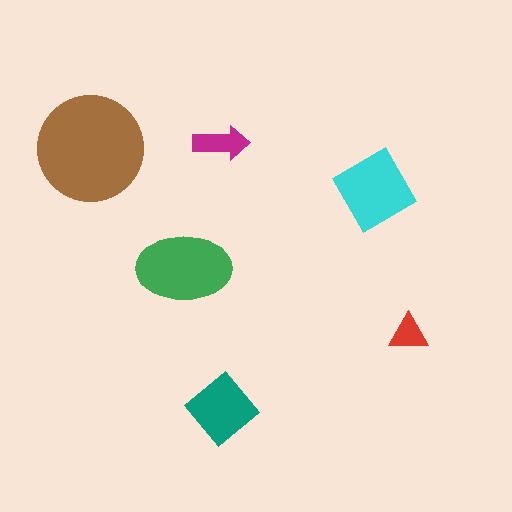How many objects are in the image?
There are 6 objects in the image.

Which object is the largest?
The brown circle.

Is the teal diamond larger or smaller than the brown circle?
Smaller.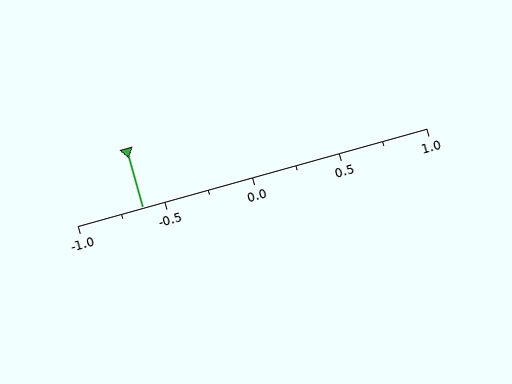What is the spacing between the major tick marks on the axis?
The major ticks are spaced 0.5 apart.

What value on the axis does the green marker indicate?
The marker indicates approximately -0.62.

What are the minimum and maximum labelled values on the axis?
The axis runs from -1.0 to 1.0.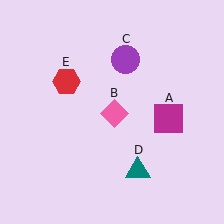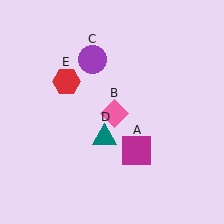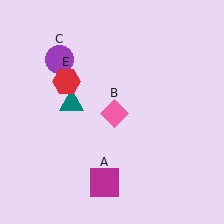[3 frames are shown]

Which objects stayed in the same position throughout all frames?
Pink diamond (object B) and red hexagon (object E) remained stationary.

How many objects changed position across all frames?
3 objects changed position: magenta square (object A), purple circle (object C), teal triangle (object D).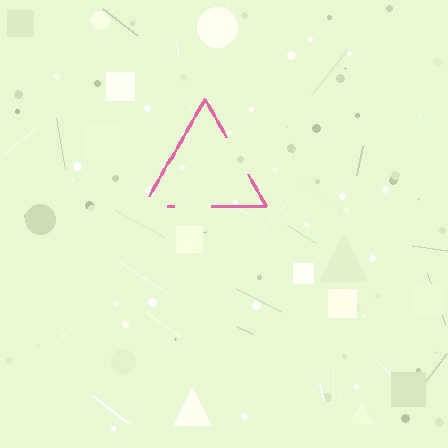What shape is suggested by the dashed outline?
The dashed outline suggests a triangle.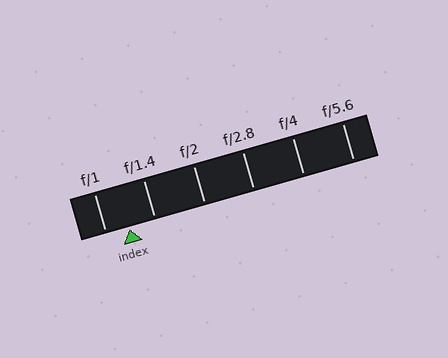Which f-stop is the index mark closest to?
The index mark is closest to f/1.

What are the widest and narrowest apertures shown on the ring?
The widest aperture shown is f/1 and the narrowest is f/5.6.